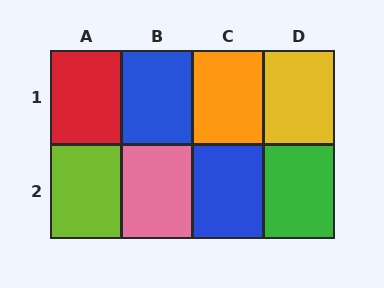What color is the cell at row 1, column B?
Blue.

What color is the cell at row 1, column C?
Orange.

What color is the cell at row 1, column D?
Yellow.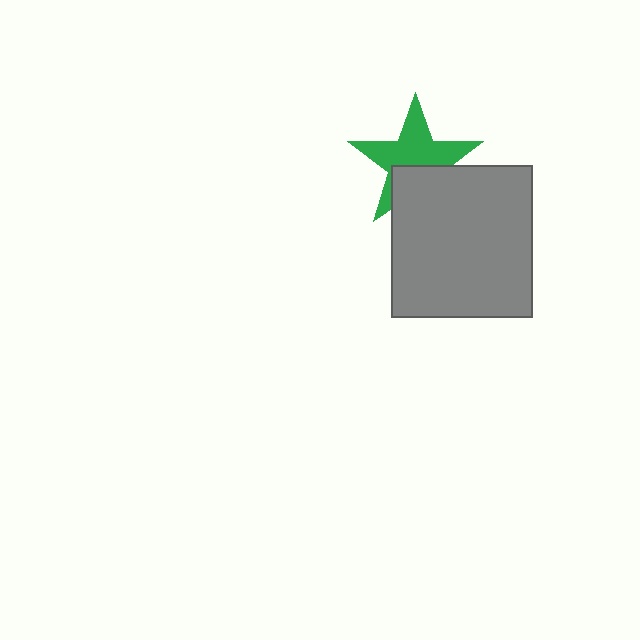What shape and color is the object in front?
The object in front is a gray rectangle.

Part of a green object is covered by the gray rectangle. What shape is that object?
It is a star.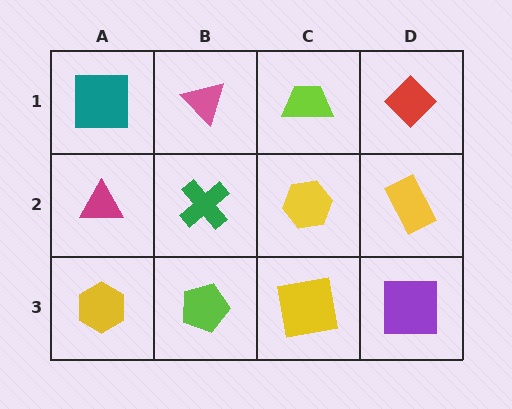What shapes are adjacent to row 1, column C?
A yellow hexagon (row 2, column C), a pink triangle (row 1, column B), a red diamond (row 1, column D).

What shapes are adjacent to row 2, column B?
A pink triangle (row 1, column B), a lime pentagon (row 3, column B), a magenta triangle (row 2, column A), a yellow hexagon (row 2, column C).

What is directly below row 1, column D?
A yellow rectangle.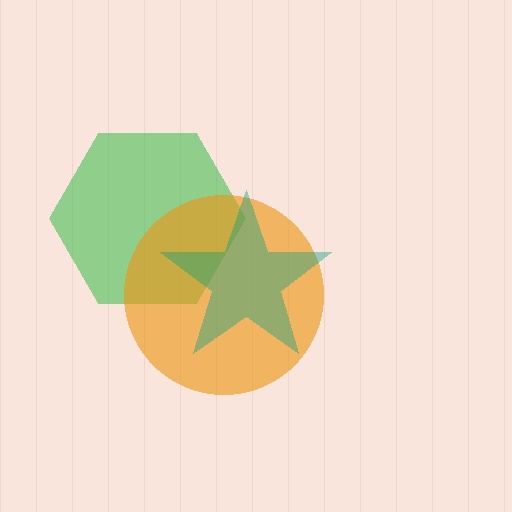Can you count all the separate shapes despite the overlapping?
Yes, there are 3 separate shapes.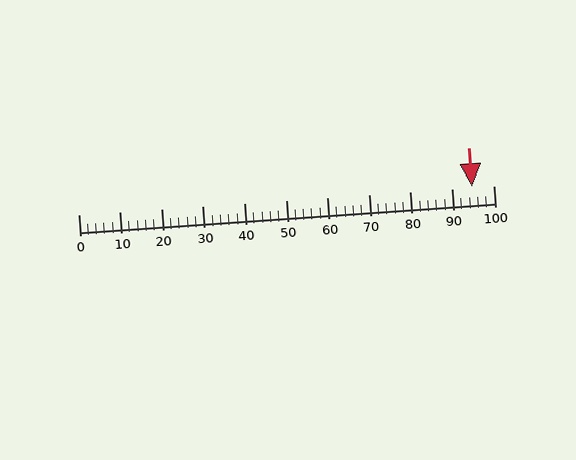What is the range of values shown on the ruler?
The ruler shows values from 0 to 100.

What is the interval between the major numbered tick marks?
The major tick marks are spaced 10 units apart.